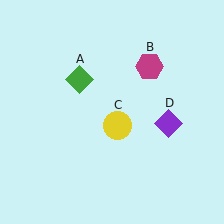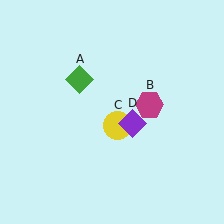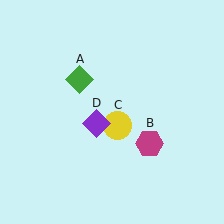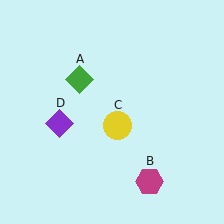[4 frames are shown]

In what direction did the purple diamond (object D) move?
The purple diamond (object D) moved left.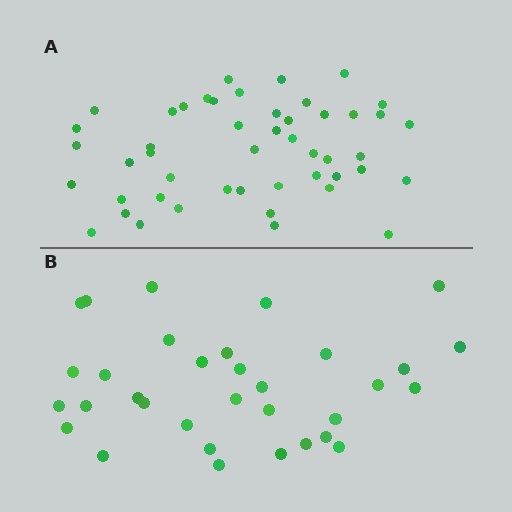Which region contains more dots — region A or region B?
Region A (the top region) has more dots.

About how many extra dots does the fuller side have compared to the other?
Region A has approximately 15 more dots than region B.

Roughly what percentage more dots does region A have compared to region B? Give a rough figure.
About 45% more.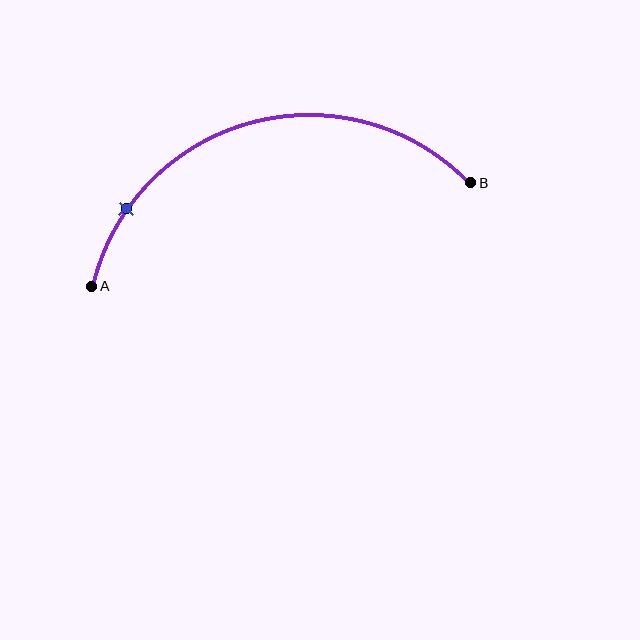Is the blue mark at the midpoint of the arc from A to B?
No. The blue mark lies on the arc but is closer to endpoint A. The arc midpoint would be at the point on the curve equidistant along the arc from both A and B.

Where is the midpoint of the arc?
The arc midpoint is the point on the curve farthest from the straight line joining A and B. It sits above that line.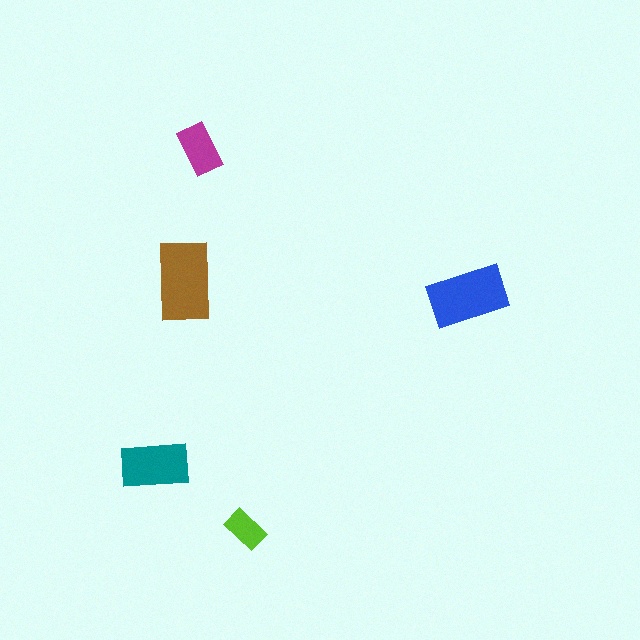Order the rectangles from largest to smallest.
the brown one, the blue one, the teal one, the magenta one, the lime one.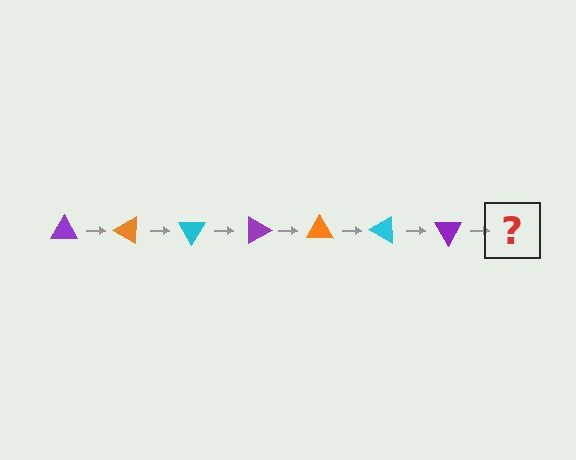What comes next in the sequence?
The next element should be an orange triangle, rotated 210 degrees from the start.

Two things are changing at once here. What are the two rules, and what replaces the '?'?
The two rules are that it rotates 30 degrees each step and the color cycles through purple, orange, and cyan. The '?' should be an orange triangle, rotated 210 degrees from the start.